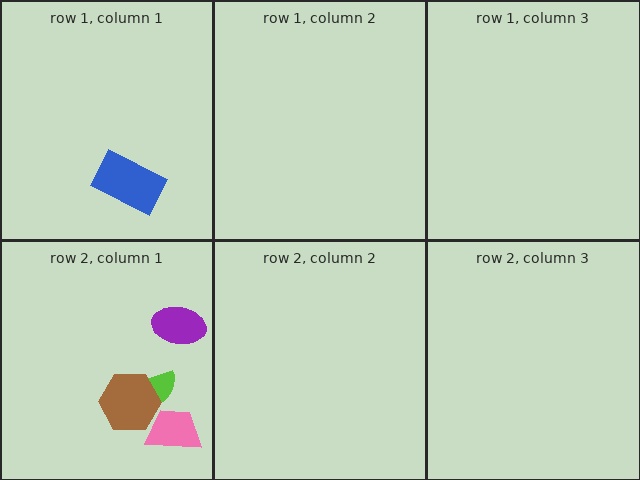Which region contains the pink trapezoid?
The row 2, column 1 region.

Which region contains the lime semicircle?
The row 2, column 1 region.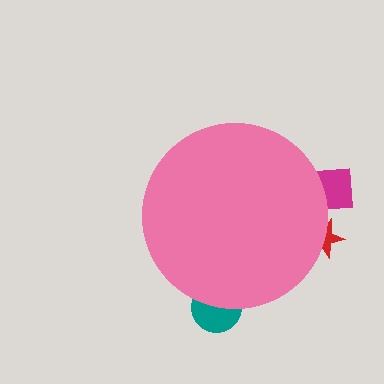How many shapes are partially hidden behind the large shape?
3 shapes are partially hidden.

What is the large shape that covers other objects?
A pink circle.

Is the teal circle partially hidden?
Yes, the teal circle is partially hidden behind the pink circle.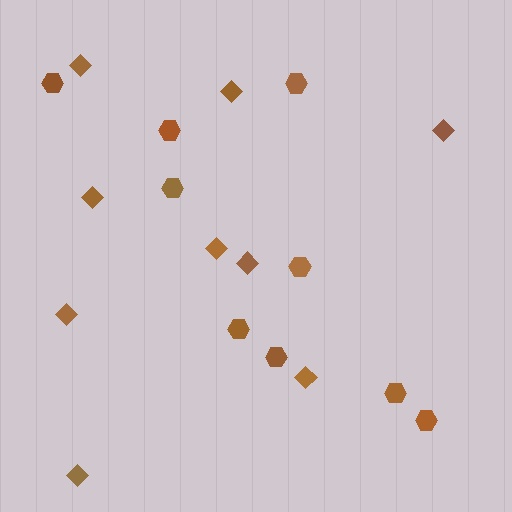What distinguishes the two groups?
There are 2 groups: one group of diamonds (9) and one group of hexagons (9).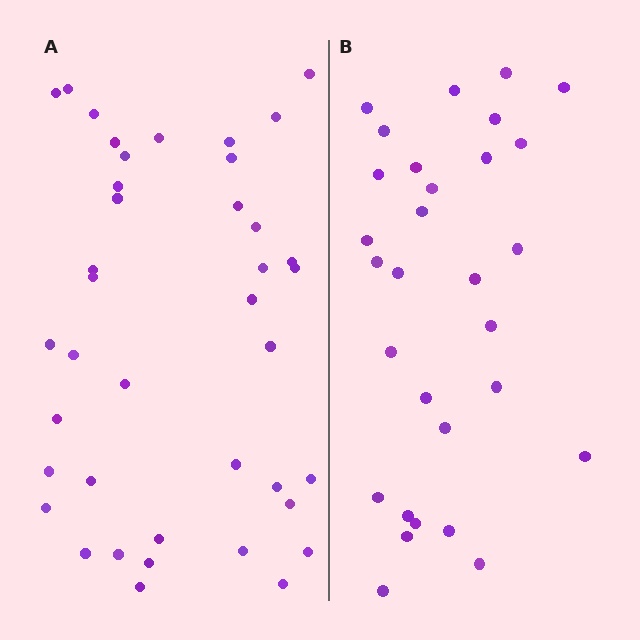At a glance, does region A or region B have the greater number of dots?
Region A (the left region) has more dots.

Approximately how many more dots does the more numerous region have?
Region A has roughly 10 or so more dots than region B.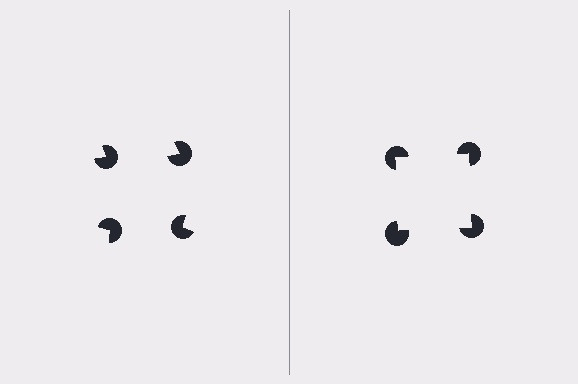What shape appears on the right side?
An illusory square.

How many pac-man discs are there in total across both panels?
8 — 4 on each side.